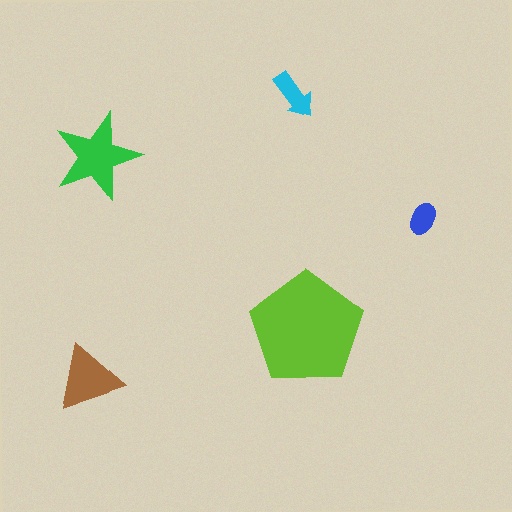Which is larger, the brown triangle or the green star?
The green star.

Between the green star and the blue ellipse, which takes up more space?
The green star.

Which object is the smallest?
The blue ellipse.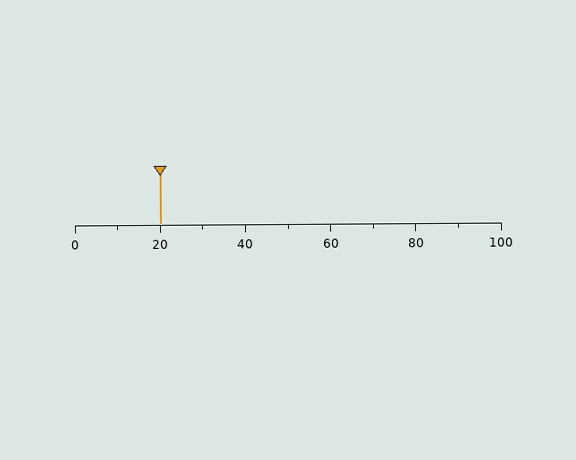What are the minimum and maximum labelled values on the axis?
The axis runs from 0 to 100.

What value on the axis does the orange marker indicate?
The marker indicates approximately 20.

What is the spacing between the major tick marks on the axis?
The major ticks are spaced 20 apart.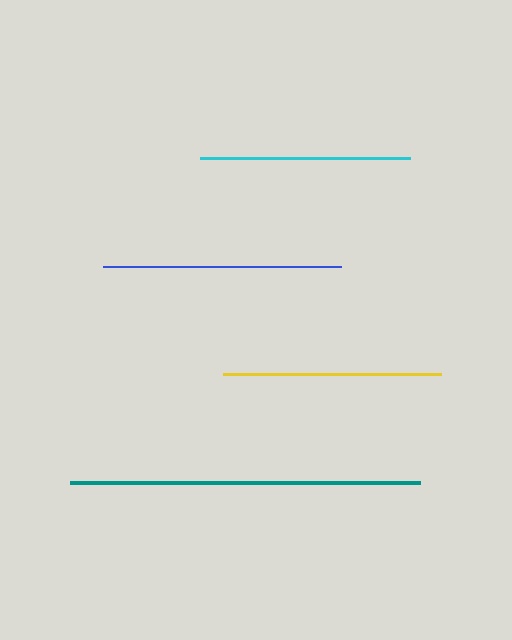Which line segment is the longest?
The teal line is the longest at approximately 350 pixels.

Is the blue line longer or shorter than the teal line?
The teal line is longer than the blue line.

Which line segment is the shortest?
The cyan line is the shortest at approximately 211 pixels.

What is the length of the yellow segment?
The yellow segment is approximately 219 pixels long.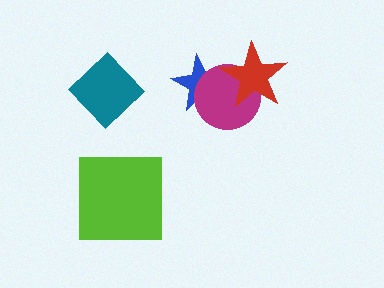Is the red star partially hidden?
No, no other shape covers it.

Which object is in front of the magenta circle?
The red star is in front of the magenta circle.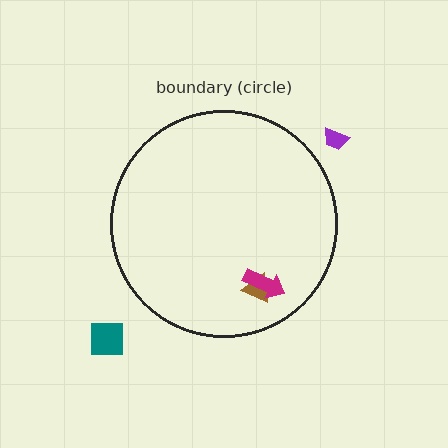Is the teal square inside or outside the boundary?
Outside.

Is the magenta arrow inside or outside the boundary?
Inside.